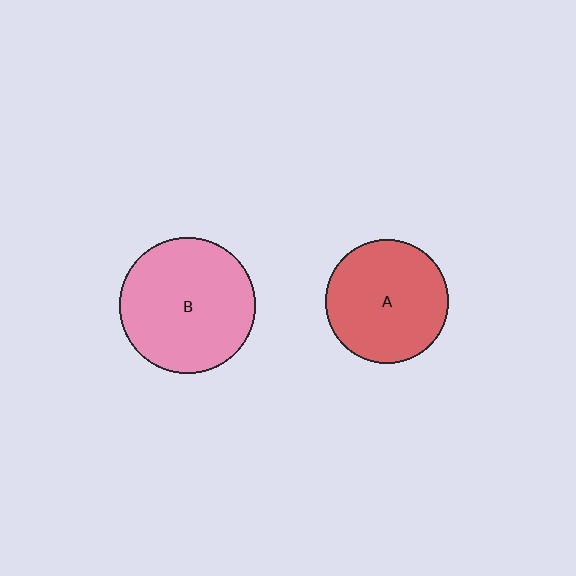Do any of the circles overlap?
No, none of the circles overlap.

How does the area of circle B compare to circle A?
Approximately 1.2 times.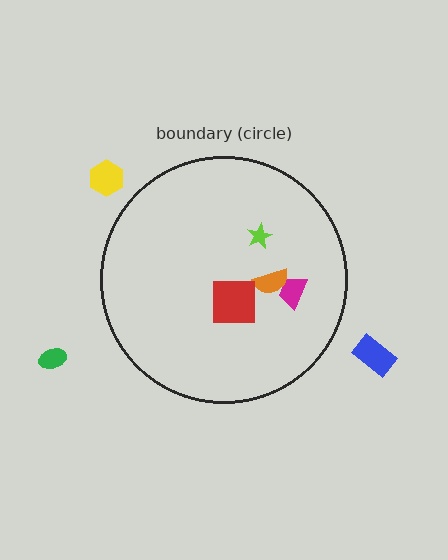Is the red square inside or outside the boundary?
Inside.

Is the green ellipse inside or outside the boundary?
Outside.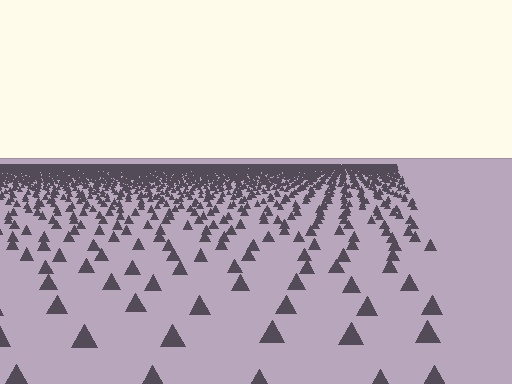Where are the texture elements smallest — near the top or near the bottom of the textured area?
Near the top.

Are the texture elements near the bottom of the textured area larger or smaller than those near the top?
Larger. Near the bottom, elements are closer to the viewer and appear at a bigger on-screen size.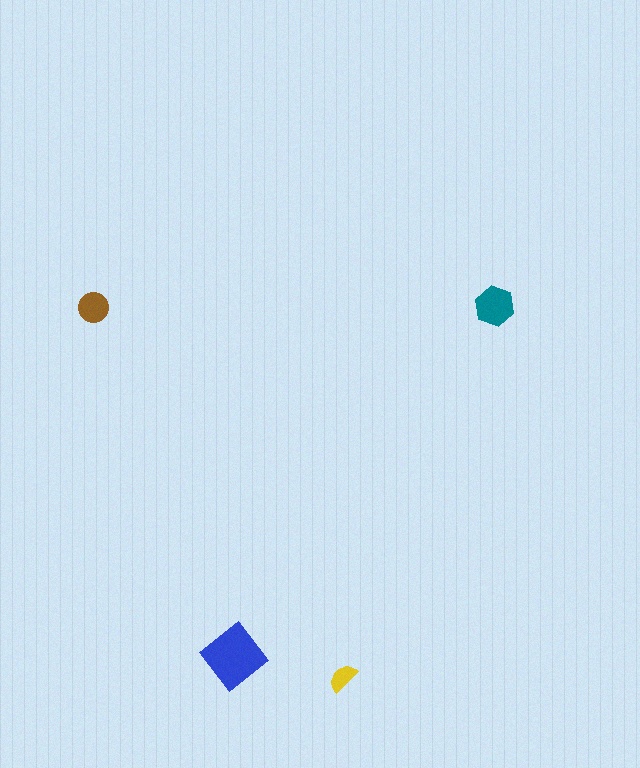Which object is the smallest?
The yellow semicircle.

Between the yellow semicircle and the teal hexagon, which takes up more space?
The teal hexagon.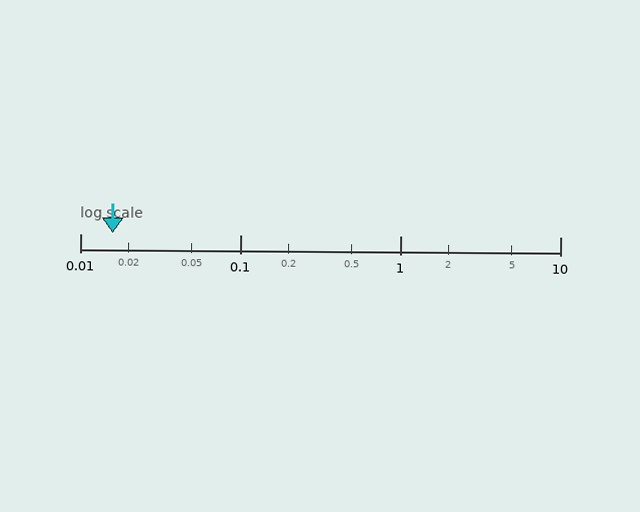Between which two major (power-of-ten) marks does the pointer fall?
The pointer is between 0.01 and 0.1.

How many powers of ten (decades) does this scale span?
The scale spans 3 decades, from 0.01 to 10.